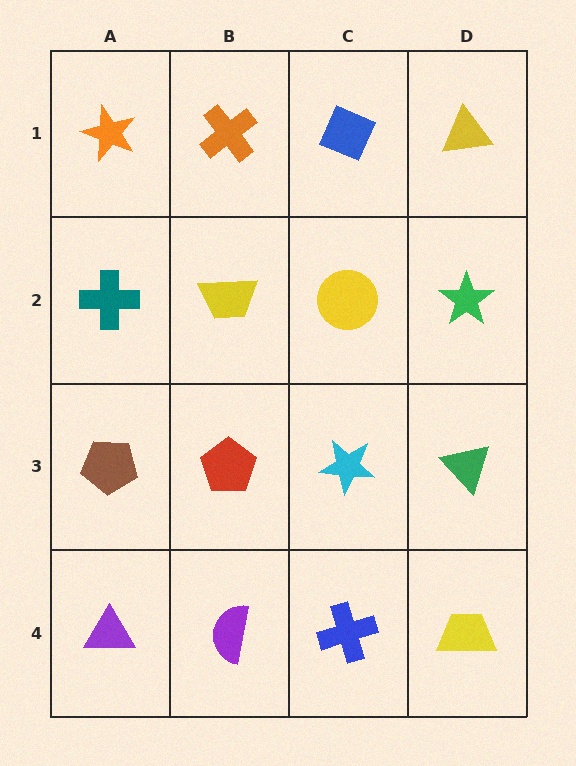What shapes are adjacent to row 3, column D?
A green star (row 2, column D), a yellow trapezoid (row 4, column D), a cyan star (row 3, column C).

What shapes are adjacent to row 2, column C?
A blue diamond (row 1, column C), a cyan star (row 3, column C), a yellow trapezoid (row 2, column B), a green star (row 2, column D).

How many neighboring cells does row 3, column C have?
4.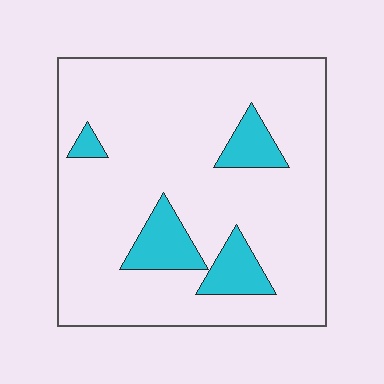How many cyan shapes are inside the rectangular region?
4.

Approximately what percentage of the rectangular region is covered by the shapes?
Approximately 15%.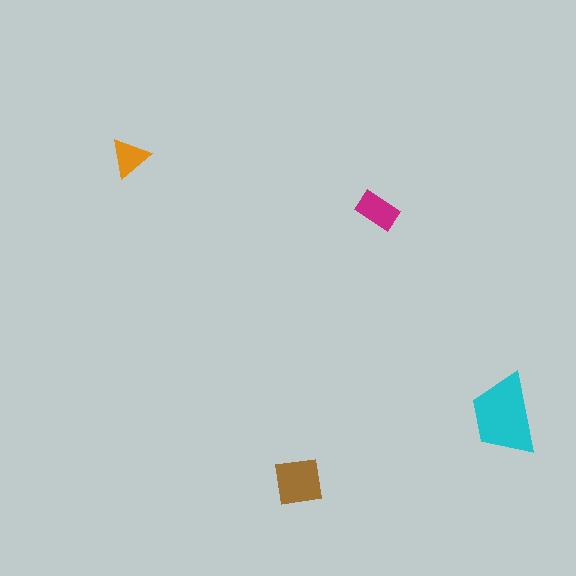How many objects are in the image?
There are 4 objects in the image.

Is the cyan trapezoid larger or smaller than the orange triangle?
Larger.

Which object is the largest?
The cyan trapezoid.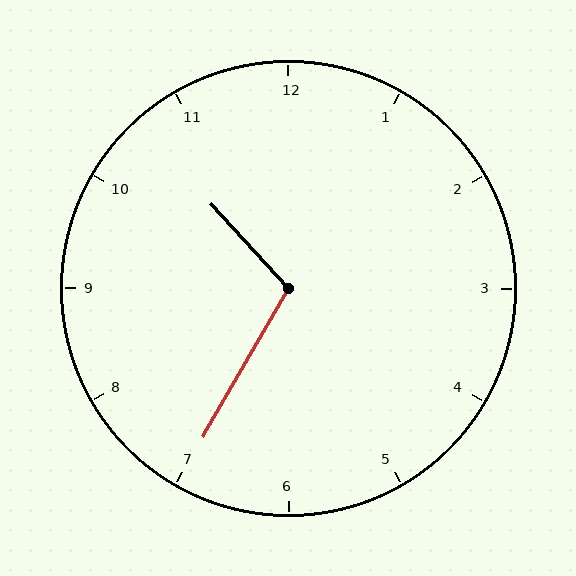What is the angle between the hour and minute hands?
Approximately 108 degrees.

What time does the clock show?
10:35.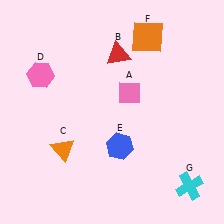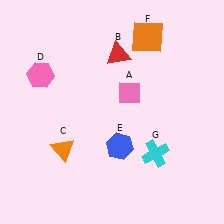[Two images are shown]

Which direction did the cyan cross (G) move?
The cyan cross (G) moved left.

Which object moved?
The cyan cross (G) moved left.